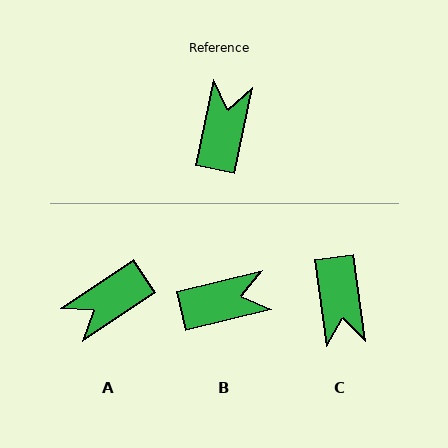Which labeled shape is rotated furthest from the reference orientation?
C, about 160 degrees away.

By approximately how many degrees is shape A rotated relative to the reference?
Approximately 136 degrees counter-clockwise.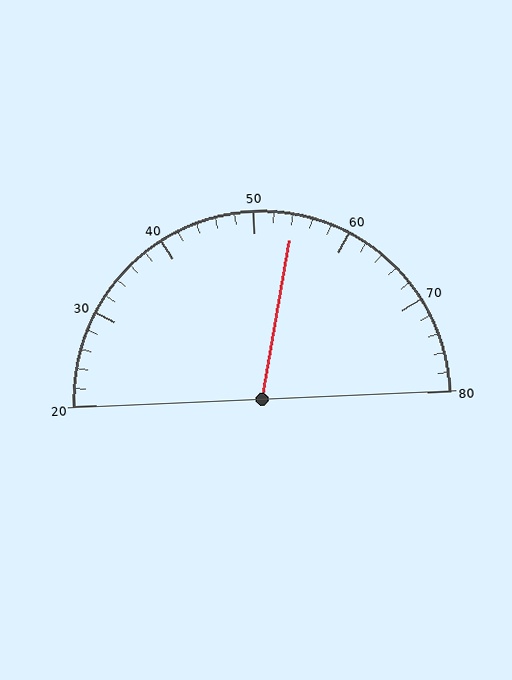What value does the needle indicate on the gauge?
The needle indicates approximately 54.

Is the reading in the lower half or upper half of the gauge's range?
The reading is in the upper half of the range (20 to 80).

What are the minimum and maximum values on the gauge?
The gauge ranges from 20 to 80.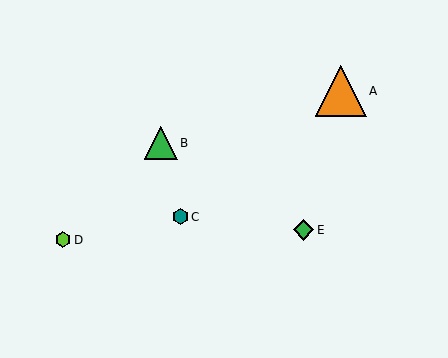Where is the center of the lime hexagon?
The center of the lime hexagon is at (63, 240).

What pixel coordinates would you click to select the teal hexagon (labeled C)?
Click at (180, 217) to select the teal hexagon C.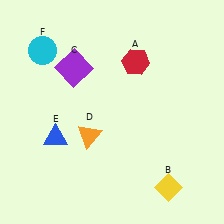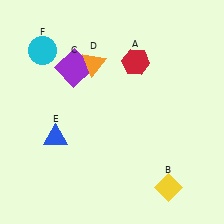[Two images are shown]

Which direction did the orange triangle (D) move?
The orange triangle (D) moved up.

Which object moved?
The orange triangle (D) moved up.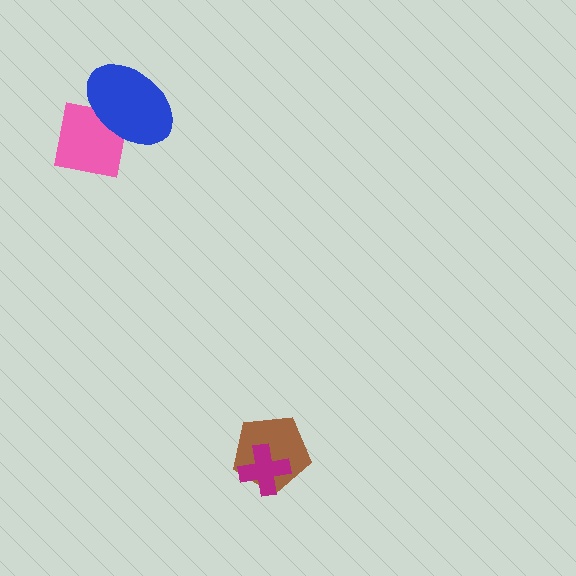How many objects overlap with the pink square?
1 object overlaps with the pink square.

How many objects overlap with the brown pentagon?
1 object overlaps with the brown pentagon.